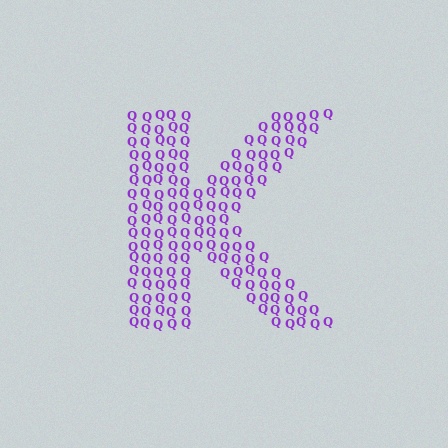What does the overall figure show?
The overall figure shows the letter K.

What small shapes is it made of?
It is made of small letter Q's.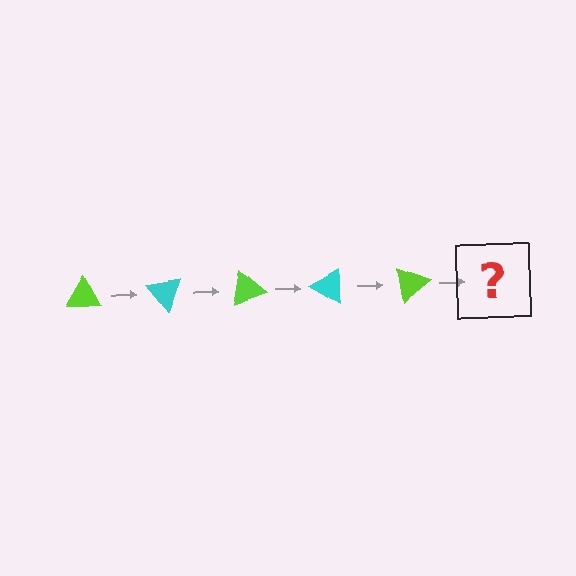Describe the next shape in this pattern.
It should be a cyan triangle, rotated 250 degrees from the start.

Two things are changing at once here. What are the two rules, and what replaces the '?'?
The two rules are that it rotates 50 degrees each step and the color cycles through lime and cyan. The '?' should be a cyan triangle, rotated 250 degrees from the start.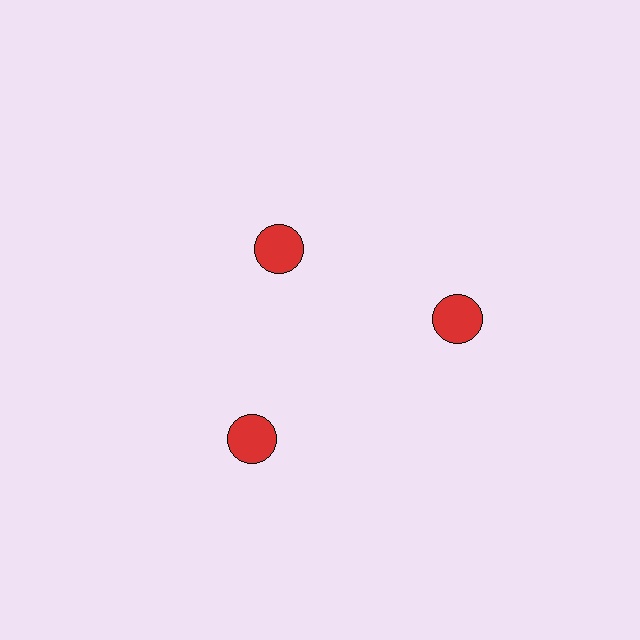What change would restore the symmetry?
The symmetry would be restored by moving it outward, back onto the ring so that all 3 circles sit at equal angles and equal distance from the center.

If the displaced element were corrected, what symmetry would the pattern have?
It would have 3-fold rotational symmetry — the pattern would map onto itself every 120 degrees.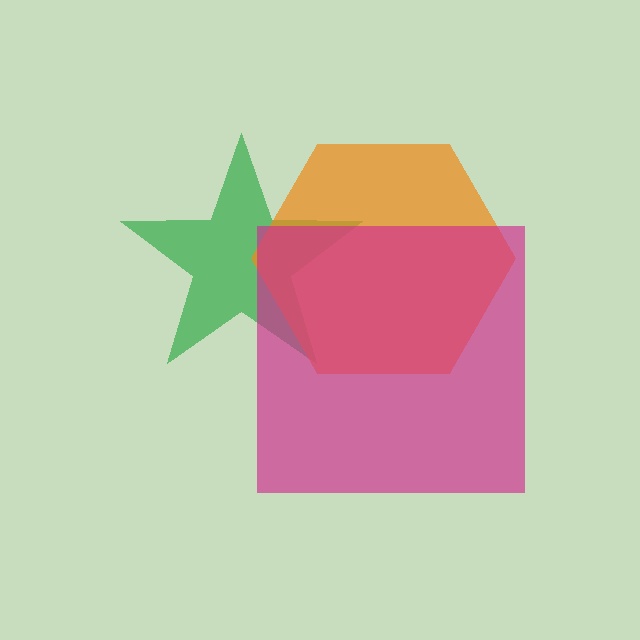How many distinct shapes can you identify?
There are 3 distinct shapes: a green star, an orange hexagon, a magenta square.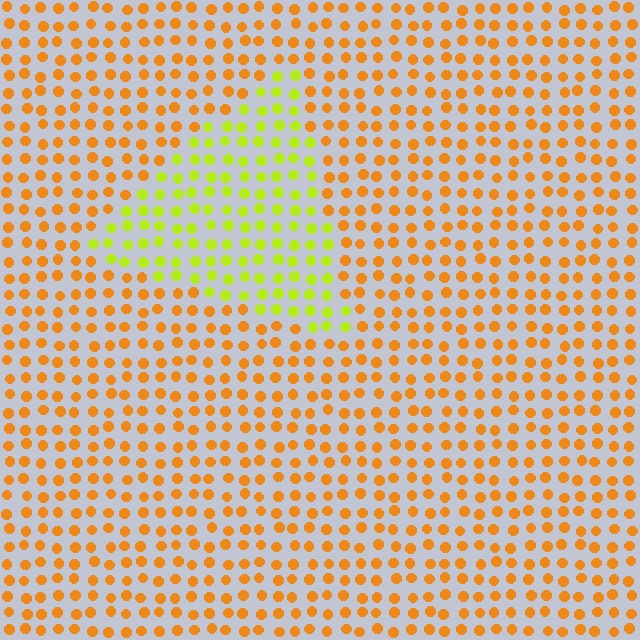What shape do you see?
I see a triangle.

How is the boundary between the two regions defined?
The boundary is defined purely by a slight shift in hue (about 45 degrees). Spacing, size, and orientation are identical on both sides.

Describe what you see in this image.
The image is filled with small orange elements in a uniform arrangement. A triangle-shaped region is visible where the elements are tinted to a slightly different hue, forming a subtle color boundary.